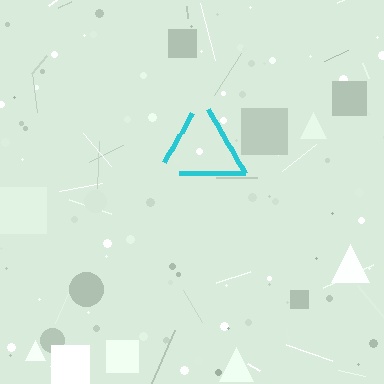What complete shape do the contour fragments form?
The contour fragments form a triangle.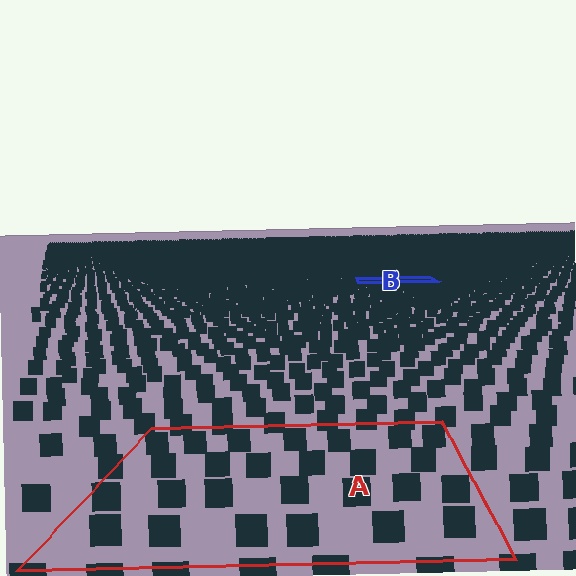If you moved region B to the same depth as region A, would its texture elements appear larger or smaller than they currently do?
They would appear larger. At a closer depth, the same texture elements are projected at a bigger on-screen size.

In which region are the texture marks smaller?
The texture marks are smaller in region B, because it is farther away.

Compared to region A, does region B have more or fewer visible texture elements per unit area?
Region B has more texture elements per unit area — they are packed more densely because it is farther away.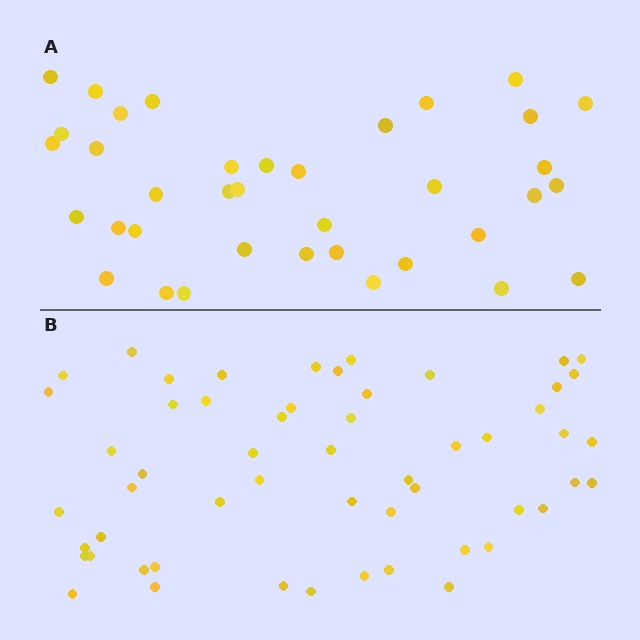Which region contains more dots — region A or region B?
Region B (the bottom region) has more dots.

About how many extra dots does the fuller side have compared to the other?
Region B has approximately 20 more dots than region A.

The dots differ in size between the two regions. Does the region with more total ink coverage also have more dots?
No. Region A has more total ink coverage because its dots are larger, but region B actually contains more individual dots. Total area can be misleading — the number of items is what matters here.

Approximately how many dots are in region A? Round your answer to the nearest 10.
About 40 dots. (The exact count is 37, which rounds to 40.)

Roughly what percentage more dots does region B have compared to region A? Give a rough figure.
About 50% more.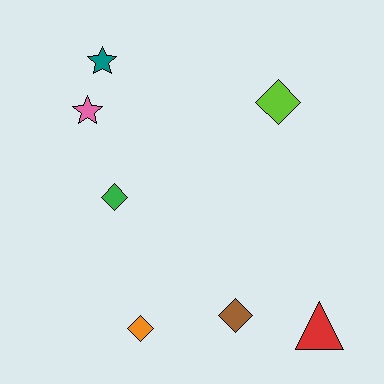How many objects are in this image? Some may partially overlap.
There are 7 objects.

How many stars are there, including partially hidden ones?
There are 2 stars.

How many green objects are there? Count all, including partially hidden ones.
There is 1 green object.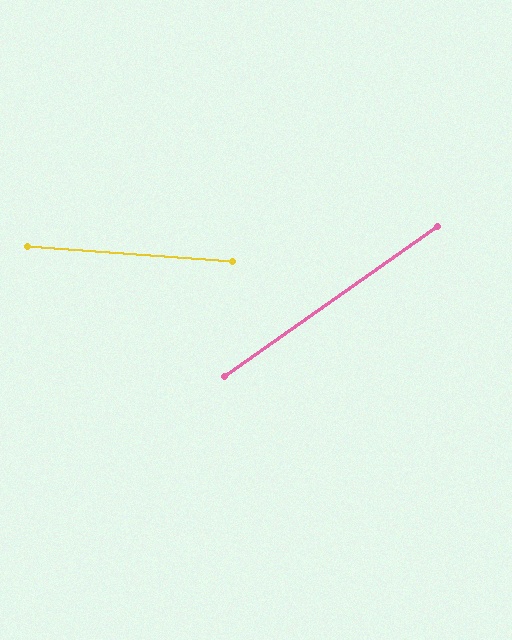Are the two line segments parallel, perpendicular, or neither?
Neither parallel nor perpendicular — they differ by about 39°.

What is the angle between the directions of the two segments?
Approximately 39 degrees.